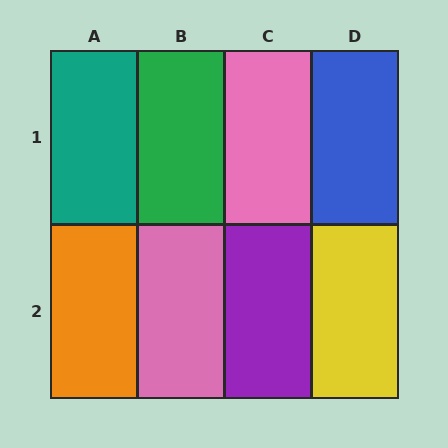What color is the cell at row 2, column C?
Purple.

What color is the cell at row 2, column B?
Pink.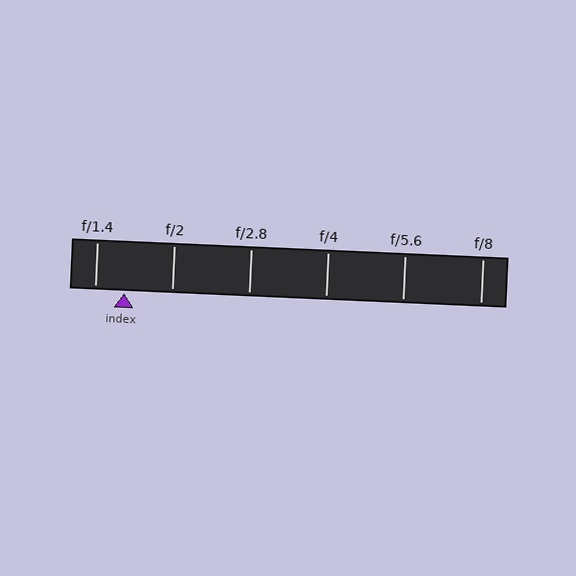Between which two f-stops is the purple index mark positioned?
The index mark is between f/1.4 and f/2.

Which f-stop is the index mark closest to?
The index mark is closest to f/1.4.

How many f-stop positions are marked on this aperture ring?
There are 6 f-stop positions marked.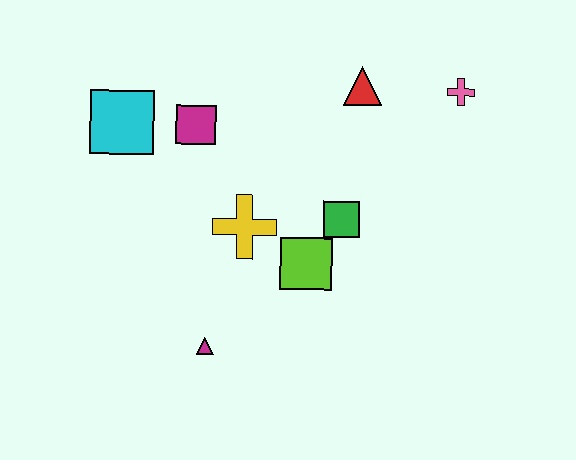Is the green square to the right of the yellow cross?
Yes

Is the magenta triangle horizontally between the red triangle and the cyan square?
Yes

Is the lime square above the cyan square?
No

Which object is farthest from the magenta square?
The pink cross is farthest from the magenta square.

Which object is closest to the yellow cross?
The lime square is closest to the yellow cross.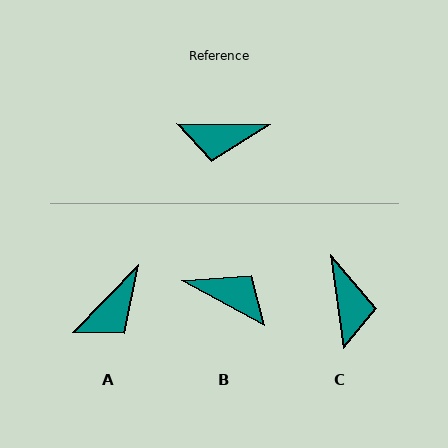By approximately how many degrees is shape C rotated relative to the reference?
Approximately 98 degrees counter-clockwise.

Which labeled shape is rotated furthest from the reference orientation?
B, about 153 degrees away.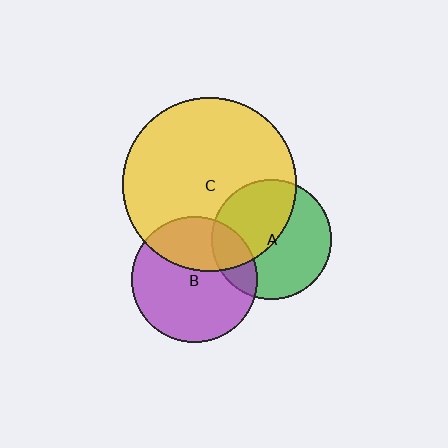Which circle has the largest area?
Circle C (yellow).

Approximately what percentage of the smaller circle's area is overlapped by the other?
Approximately 20%.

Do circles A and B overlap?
Yes.